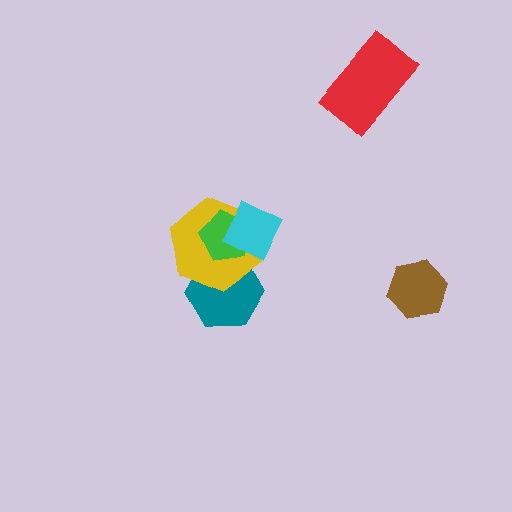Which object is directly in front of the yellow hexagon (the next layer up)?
The green pentagon is directly in front of the yellow hexagon.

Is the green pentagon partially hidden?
Yes, it is partially covered by another shape.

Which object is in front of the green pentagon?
The cyan diamond is in front of the green pentagon.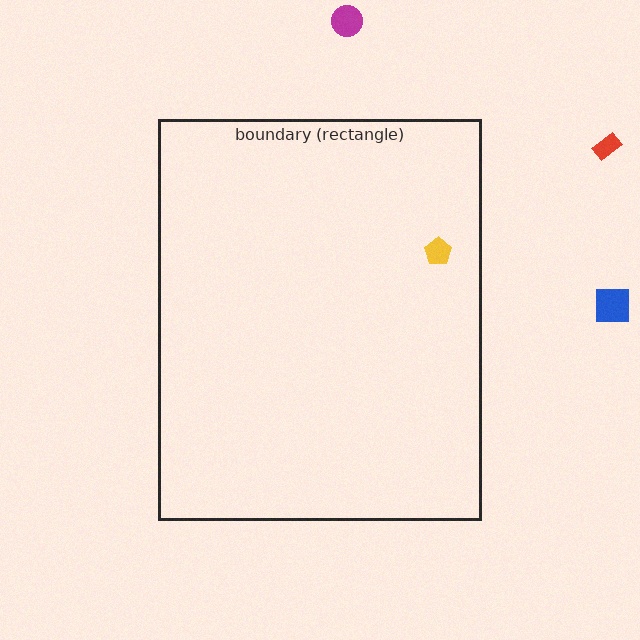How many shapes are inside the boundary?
1 inside, 3 outside.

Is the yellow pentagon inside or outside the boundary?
Inside.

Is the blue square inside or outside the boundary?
Outside.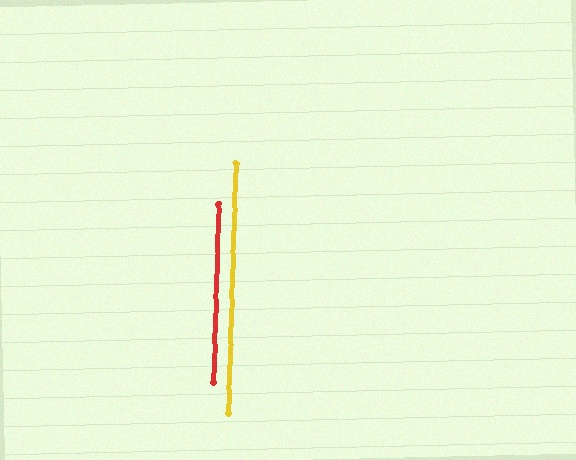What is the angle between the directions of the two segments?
Approximately 0 degrees.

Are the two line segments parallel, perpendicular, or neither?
Parallel — their directions differ by only 0.1°.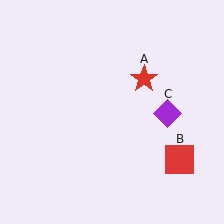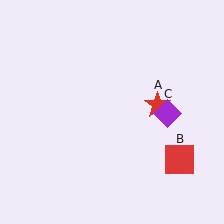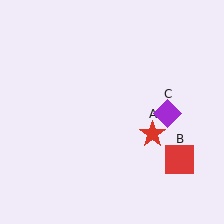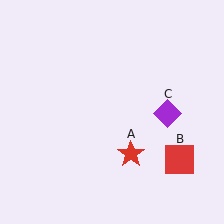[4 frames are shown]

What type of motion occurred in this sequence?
The red star (object A) rotated clockwise around the center of the scene.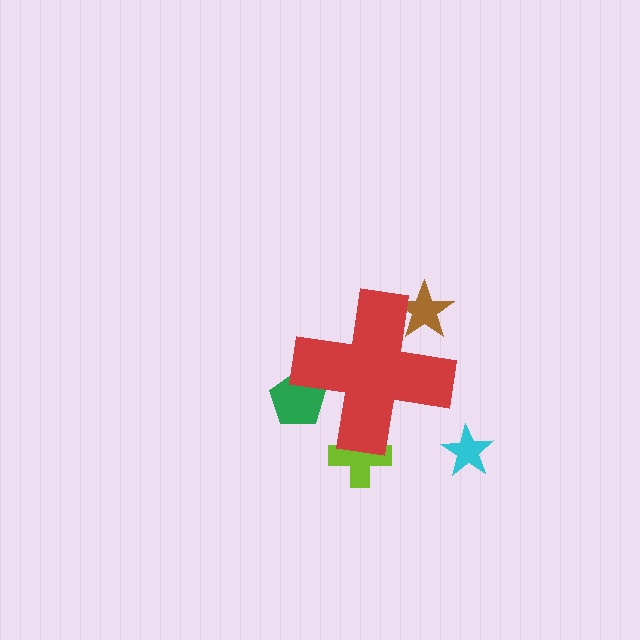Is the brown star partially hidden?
Yes, the brown star is partially hidden behind the red cross.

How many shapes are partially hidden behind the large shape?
3 shapes are partially hidden.